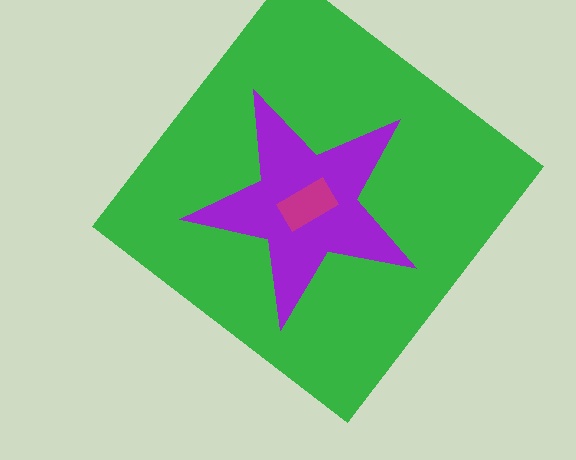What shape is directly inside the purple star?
The magenta rectangle.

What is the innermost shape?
The magenta rectangle.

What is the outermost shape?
The green diamond.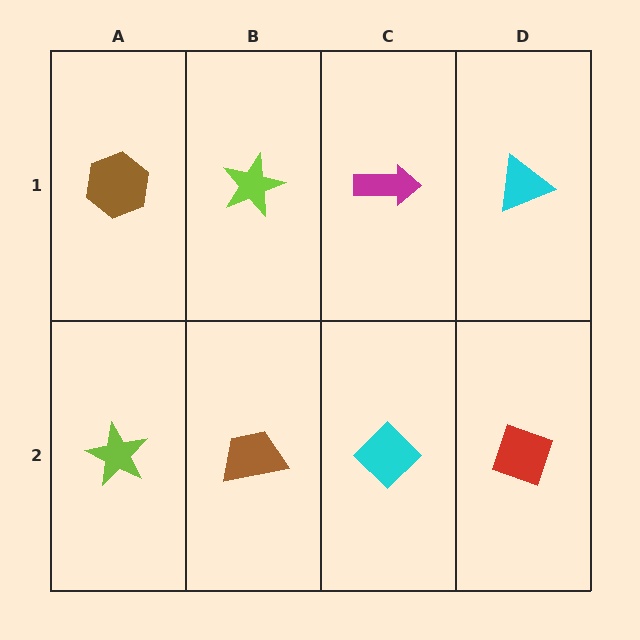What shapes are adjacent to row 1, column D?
A red diamond (row 2, column D), a magenta arrow (row 1, column C).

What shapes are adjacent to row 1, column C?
A cyan diamond (row 2, column C), a lime star (row 1, column B), a cyan triangle (row 1, column D).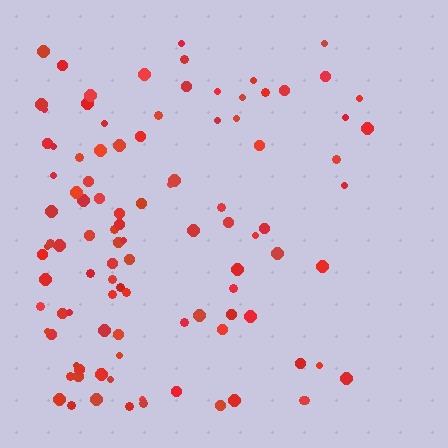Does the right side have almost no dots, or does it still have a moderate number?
Still a moderate number, just noticeably fewer than the left.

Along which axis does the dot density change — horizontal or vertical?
Horizontal.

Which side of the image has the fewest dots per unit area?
The right.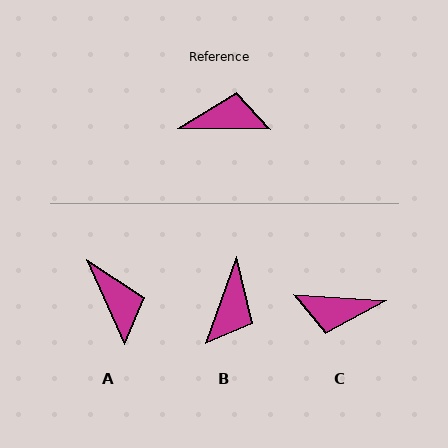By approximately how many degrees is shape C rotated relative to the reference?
Approximately 177 degrees counter-clockwise.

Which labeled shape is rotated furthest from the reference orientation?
C, about 177 degrees away.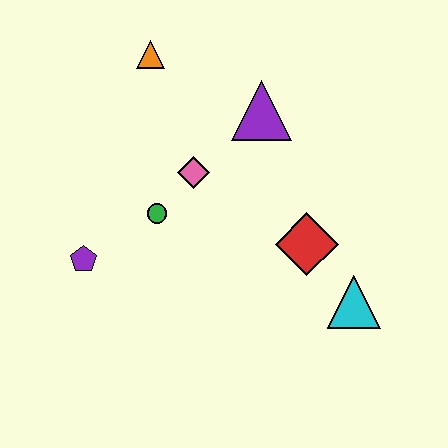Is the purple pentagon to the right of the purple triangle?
No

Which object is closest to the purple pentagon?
The green circle is closest to the purple pentagon.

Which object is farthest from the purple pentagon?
The cyan triangle is farthest from the purple pentagon.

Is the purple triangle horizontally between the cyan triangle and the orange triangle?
Yes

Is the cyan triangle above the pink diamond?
No